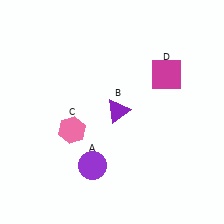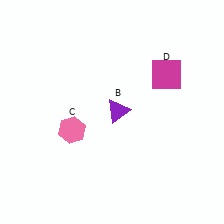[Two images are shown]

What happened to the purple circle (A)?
The purple circle (A) was removed in Image 2. It was in the bottom-left area of Image 1.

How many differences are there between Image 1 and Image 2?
There is 1 difference between the two images.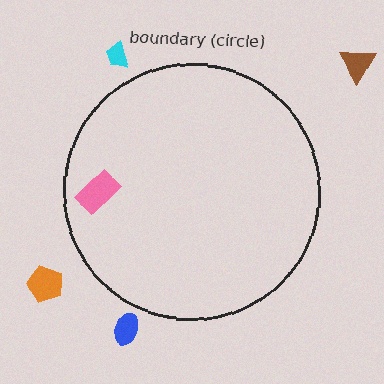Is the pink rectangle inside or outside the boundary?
Inside.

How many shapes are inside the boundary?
1 inside, 4 outside.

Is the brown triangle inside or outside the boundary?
Outside.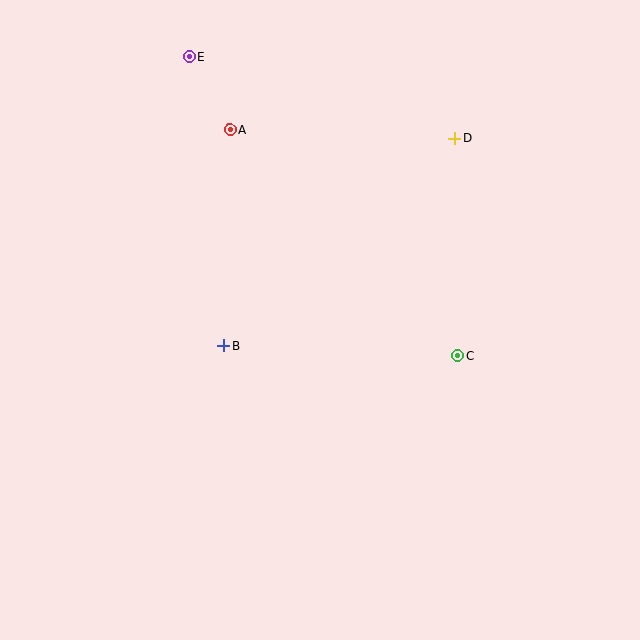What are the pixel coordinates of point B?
Point B is at (224, 346).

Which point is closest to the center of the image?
Point B at (224, 346) is closest to the center.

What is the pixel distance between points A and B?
The distance between A and B is 216 pixels.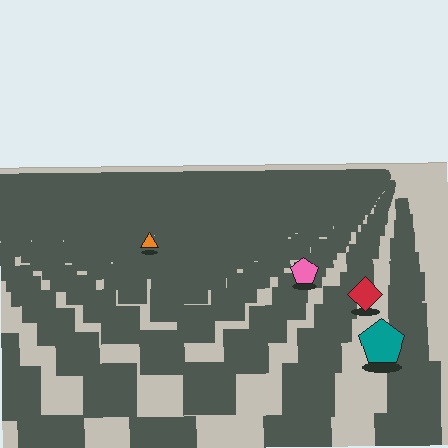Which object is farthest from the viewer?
The orange triangle is farthest from the viewer. It appears smaller and the ground texture around it is denser.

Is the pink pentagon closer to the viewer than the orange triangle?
Yes. The pink pentagon is closer — you can tell from the texture gradient: the ground texture is coarser near it.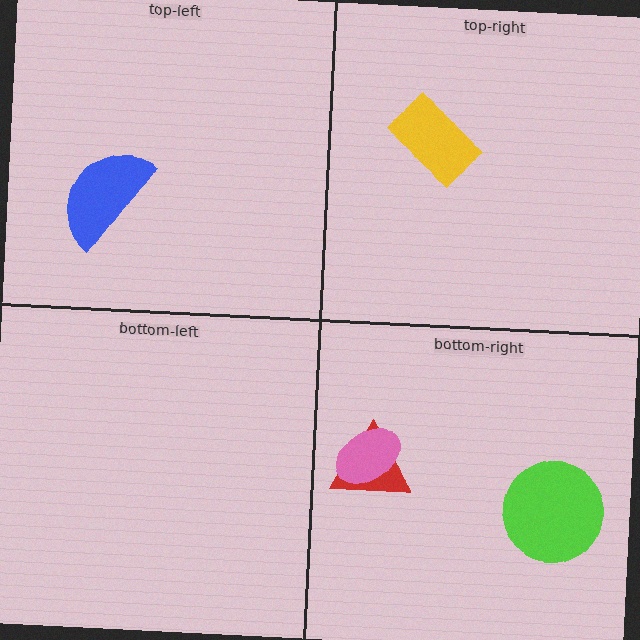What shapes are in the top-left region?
The blue semicircle.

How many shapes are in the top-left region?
1.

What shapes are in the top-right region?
The yellow rectangle.